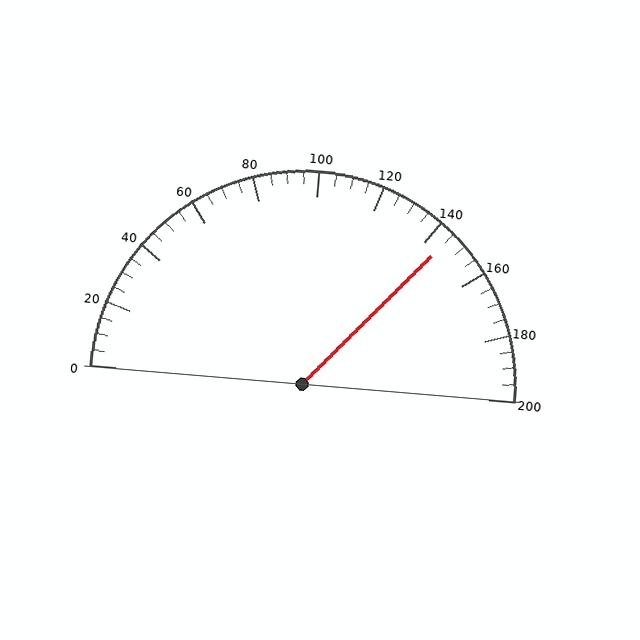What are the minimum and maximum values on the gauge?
The gauge ranges from 0 to 200.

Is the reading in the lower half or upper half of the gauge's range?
The reading is in the upper half of the range (0 to 200).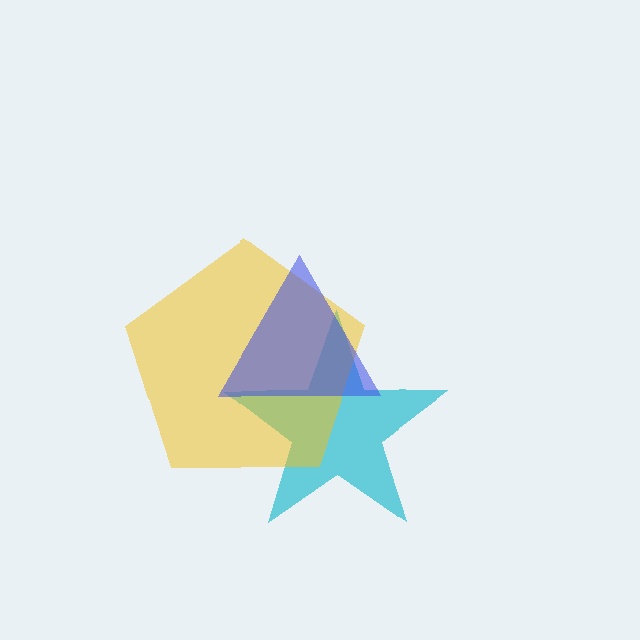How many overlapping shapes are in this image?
There are 3 overlapping shapes in the image.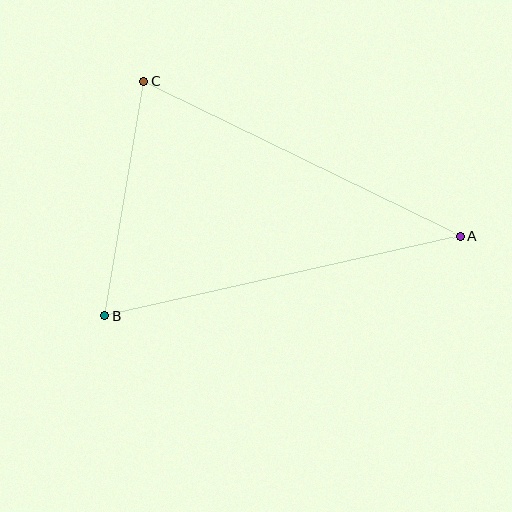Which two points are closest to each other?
Points B and C are closest to each other.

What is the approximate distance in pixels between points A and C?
The distance between A and C is approximately 352 pixels.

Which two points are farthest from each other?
Points A and B are farthest from each other.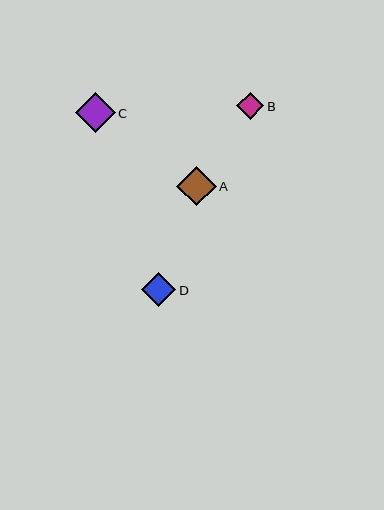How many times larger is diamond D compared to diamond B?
Diamond D is approximately 1.3 times the size of diamond B.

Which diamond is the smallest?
Diamond B is the smallest with a size of approximately 27 pixels.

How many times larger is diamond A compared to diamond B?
Diamond A is approximately 1.5 times the size of diamond B.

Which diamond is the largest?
Diamond C is the largest with a size of approximately 40 pixels.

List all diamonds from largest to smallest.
From largest to smallest: C, A, D, B.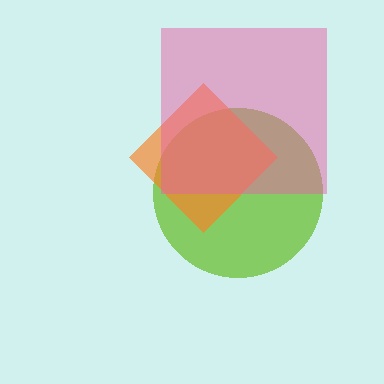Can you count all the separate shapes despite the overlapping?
Yes, there are 3 separate shapes.